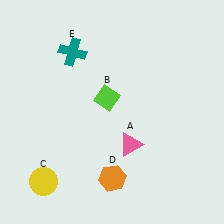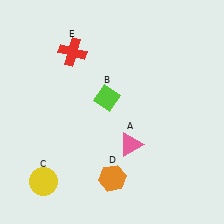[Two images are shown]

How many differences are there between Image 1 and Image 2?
There is 1 difference between the two images.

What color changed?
The cross (E) changed from teal in Image 1 to red in Image 2.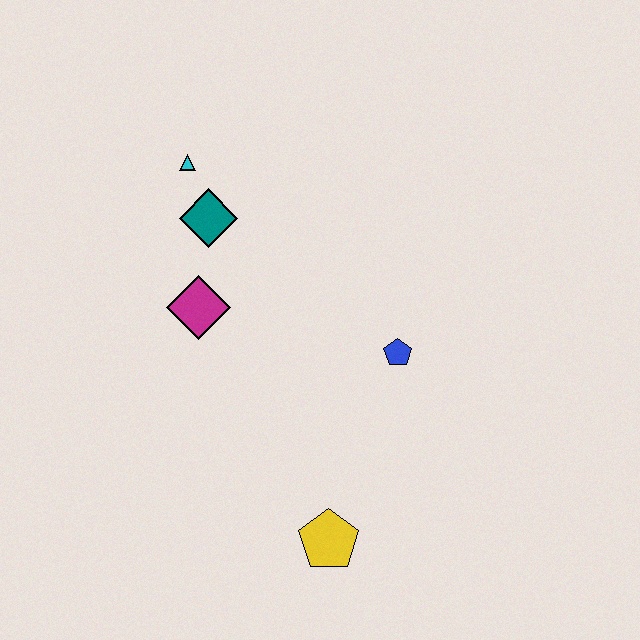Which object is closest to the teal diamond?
The cyan triangle is closest to the teal diamond.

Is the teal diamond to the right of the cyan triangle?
Yes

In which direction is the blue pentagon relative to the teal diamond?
The blue pentagon is to the right of the teal diamond.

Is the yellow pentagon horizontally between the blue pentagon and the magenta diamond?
Yes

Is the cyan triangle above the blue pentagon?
Yes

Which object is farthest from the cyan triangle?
The yellow pentagon is farthest from the cyan triangle.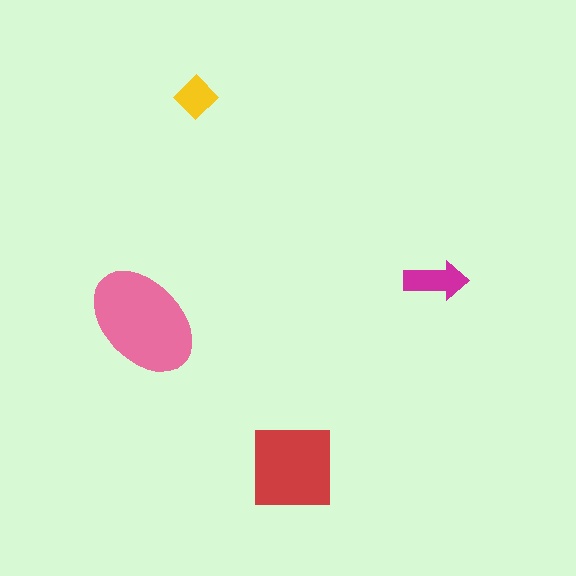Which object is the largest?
The pink ellipse.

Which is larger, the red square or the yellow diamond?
The red square.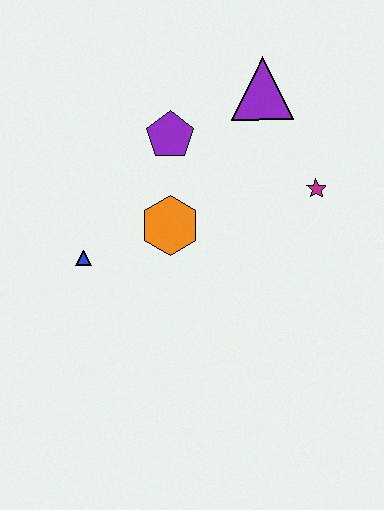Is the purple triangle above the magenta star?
Yes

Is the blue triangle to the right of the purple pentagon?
No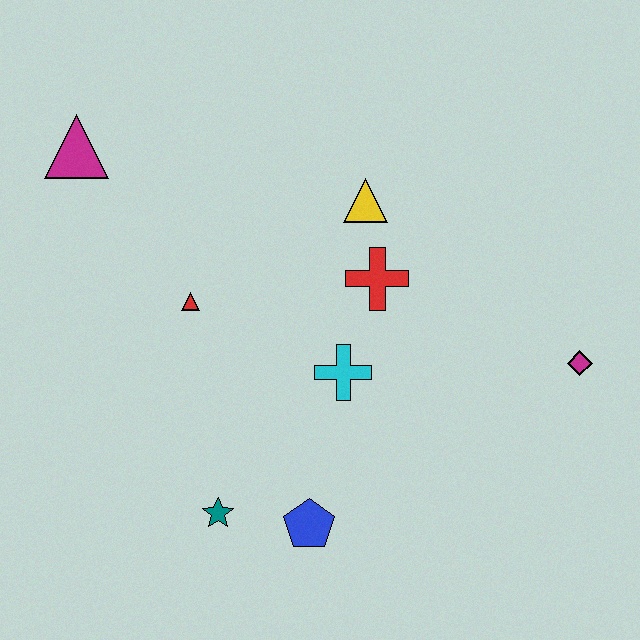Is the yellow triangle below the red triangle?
No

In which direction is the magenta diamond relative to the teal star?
The magenta diamond is to the right of the teal star.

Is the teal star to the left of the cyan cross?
Yes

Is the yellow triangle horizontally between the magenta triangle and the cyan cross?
No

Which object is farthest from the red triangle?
The magenta diamond is farthest from the red triangle.